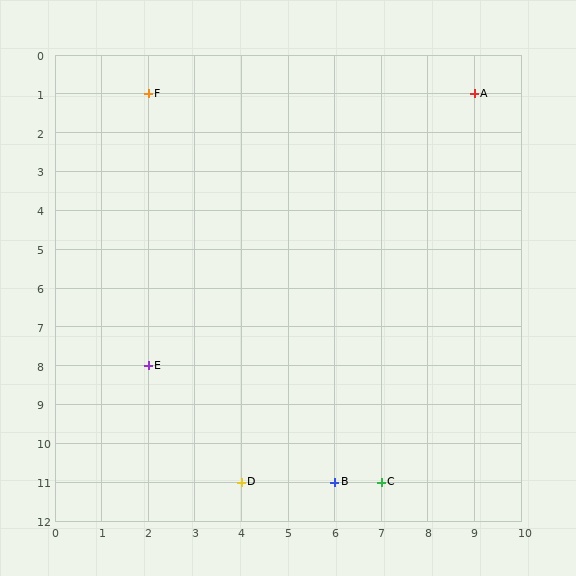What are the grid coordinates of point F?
Point F is at grid coordinates (2, 1).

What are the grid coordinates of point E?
Point E is at grid coordinates (2, 8).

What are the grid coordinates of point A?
Point A is at grid coordinates (9, 1).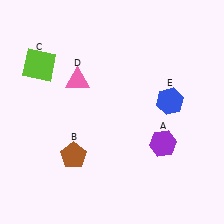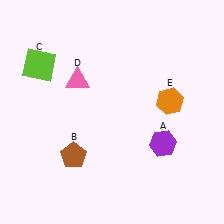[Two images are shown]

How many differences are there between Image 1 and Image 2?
There is 1 difference between the two images.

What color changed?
The hexagon (E) changed from blue in Image 1 to orange in Image 2.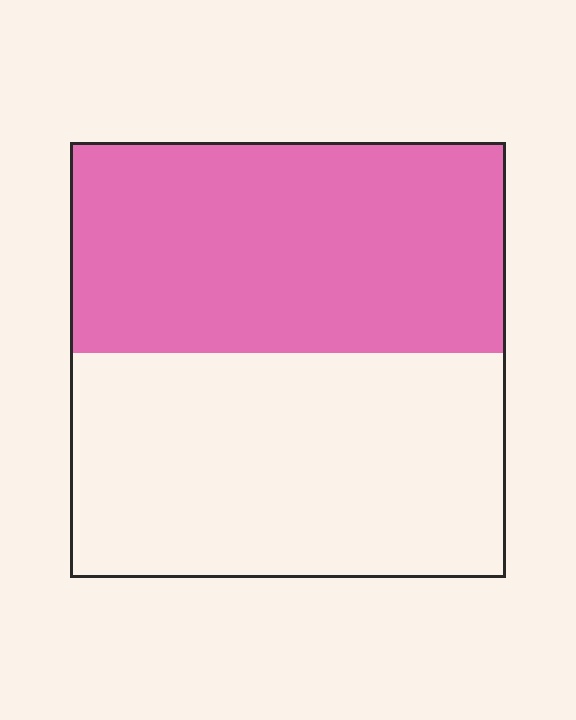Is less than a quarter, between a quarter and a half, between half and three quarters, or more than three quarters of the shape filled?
Between a quarter and a half.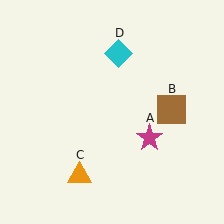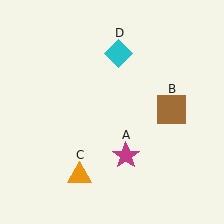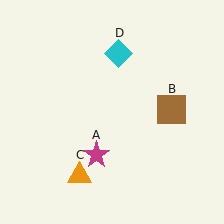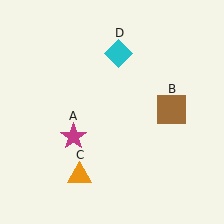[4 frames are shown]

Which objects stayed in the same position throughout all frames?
Brown square (object B) and orange triangle (object C) and cyan diamond (object D) remained stationary.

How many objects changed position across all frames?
1 object changed position: magenta star (object A).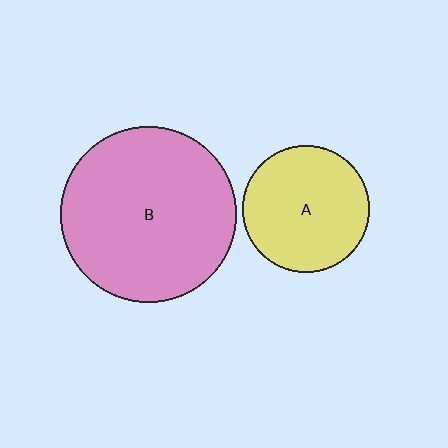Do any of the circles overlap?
No, none of the circles overlap.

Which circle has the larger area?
Circle B (pink).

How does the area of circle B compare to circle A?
Approximately 1.9 times.